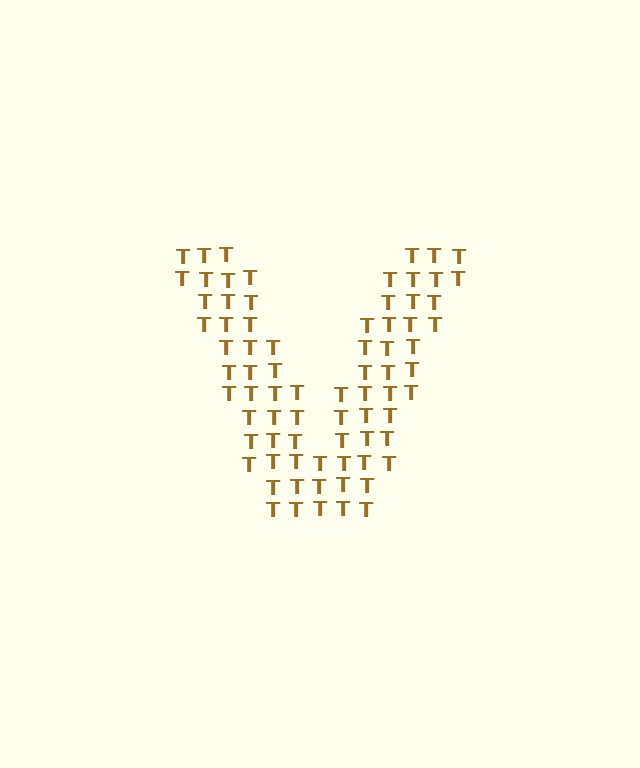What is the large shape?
The large shape is the letter V.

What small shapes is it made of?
It is made of small letter T's.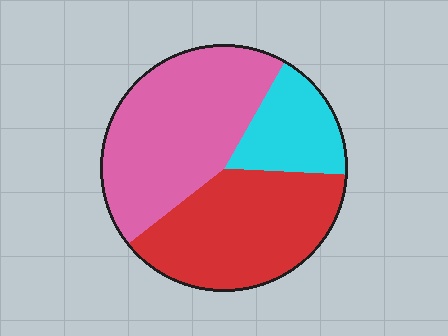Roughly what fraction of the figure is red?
Red covers 38% of the figure.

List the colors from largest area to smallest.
From largest to smallest: pink, red, cyan.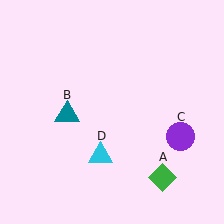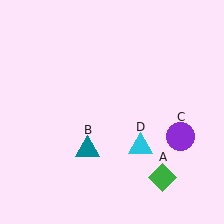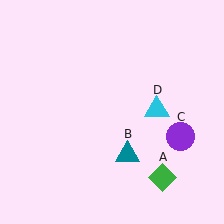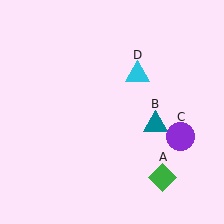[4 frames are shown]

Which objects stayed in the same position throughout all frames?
Green diamond (object A) and purple circle (object C) remained stationary.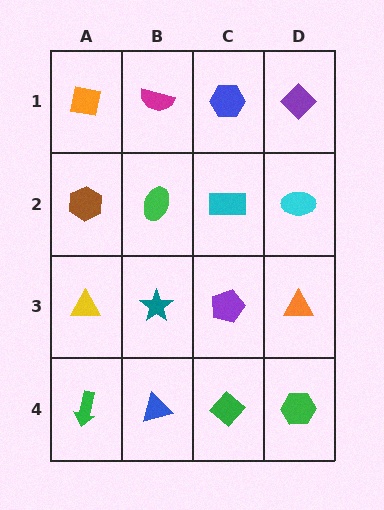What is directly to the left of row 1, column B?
An orange square.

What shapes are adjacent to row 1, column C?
A cyan rectangle (row 2, column C), a magenta semicircle (row 1, column B), a purple diamond (row 1, column D).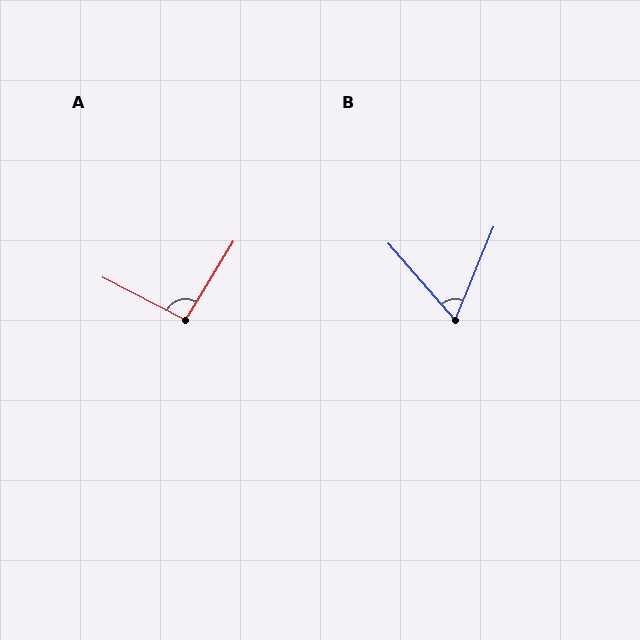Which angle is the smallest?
B, at approximately 64 degrees.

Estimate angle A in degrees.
Approximately 94 degrees.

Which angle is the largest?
A, at approximately 94 degrees.